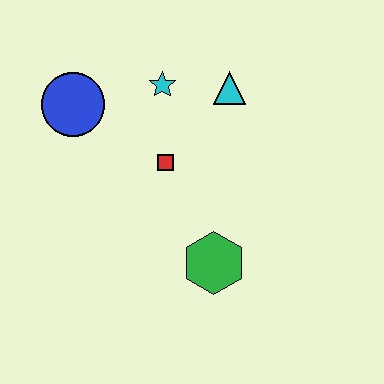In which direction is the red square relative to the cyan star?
The red square is below the cyan star.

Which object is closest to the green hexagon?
The red square is closest to the green hexagon.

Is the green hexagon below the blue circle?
Yes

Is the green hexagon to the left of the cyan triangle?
Yes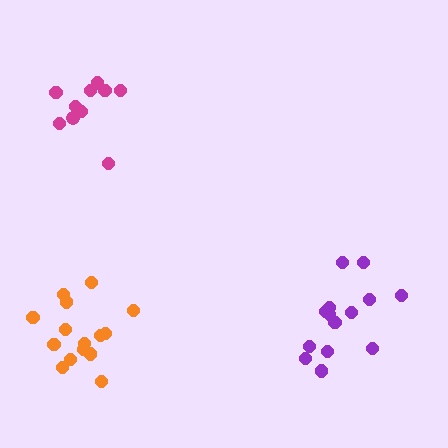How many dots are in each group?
Group 1: 14 dots, Group 2: 15 dots, Group 3: 10 dots (39 total).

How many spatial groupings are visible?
There are 3 spatial groupings.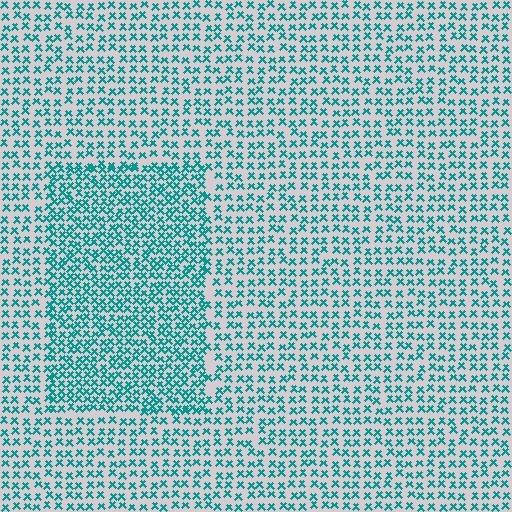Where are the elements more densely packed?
The elements are more densely packed inside the rectangle boundary.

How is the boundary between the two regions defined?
The boundary is defined by a change in element density (approximately 1.7x ratio). All elements are the same color, size, and shape.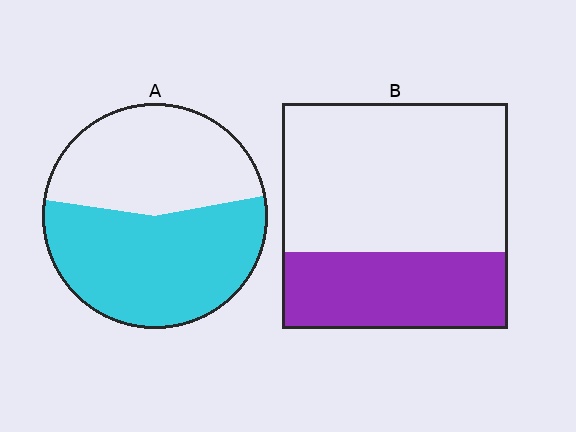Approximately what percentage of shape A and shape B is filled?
A is approximately 55% and B is approximately 35%.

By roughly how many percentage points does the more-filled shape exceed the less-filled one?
By roughly 20 percentage points (A over B).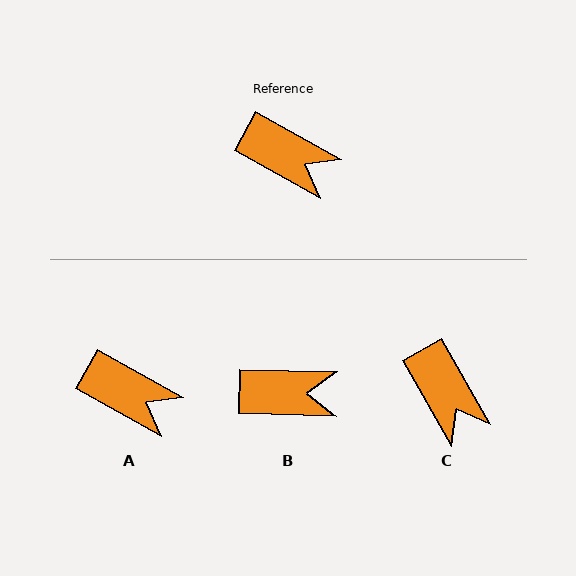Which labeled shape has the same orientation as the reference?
A.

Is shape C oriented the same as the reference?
No, it is off by about 31 degrees.